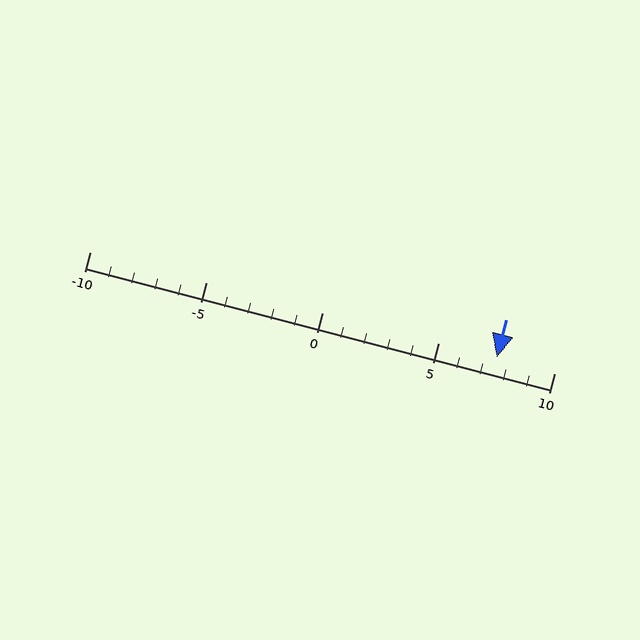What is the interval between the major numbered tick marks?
The major tick marks are spaced 5 units apart.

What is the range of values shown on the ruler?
The ruler shows values from -10 to 10.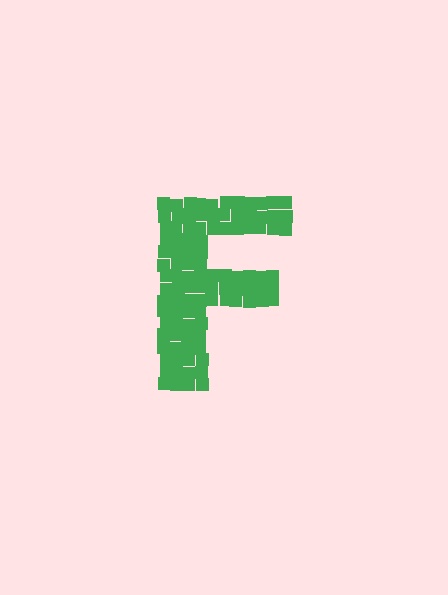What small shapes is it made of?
It is made of small squares.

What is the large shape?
The large shape is the letter F.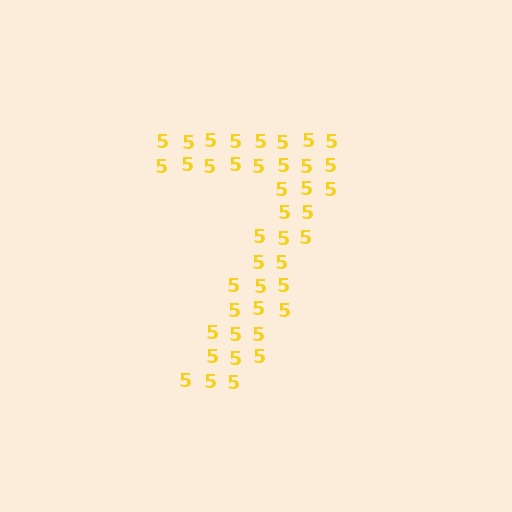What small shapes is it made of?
It is made of small digit 5's.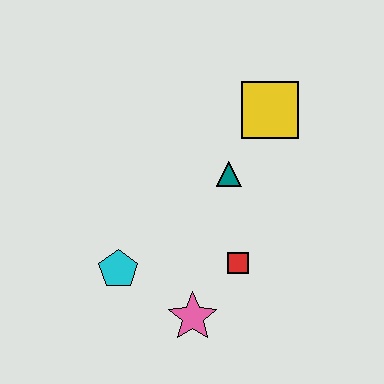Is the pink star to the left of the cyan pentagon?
No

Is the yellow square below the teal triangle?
No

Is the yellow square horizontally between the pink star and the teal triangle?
No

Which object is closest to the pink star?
The red square is closest to the pink star.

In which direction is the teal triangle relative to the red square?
The teal triangle is above the red square.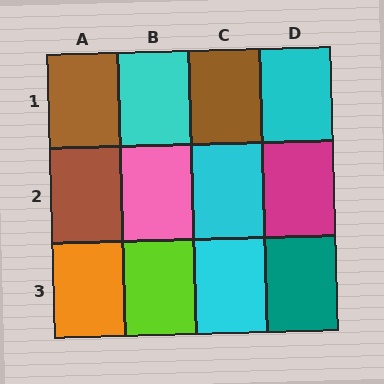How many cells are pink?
1 cell is pink.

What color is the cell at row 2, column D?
Magenta.